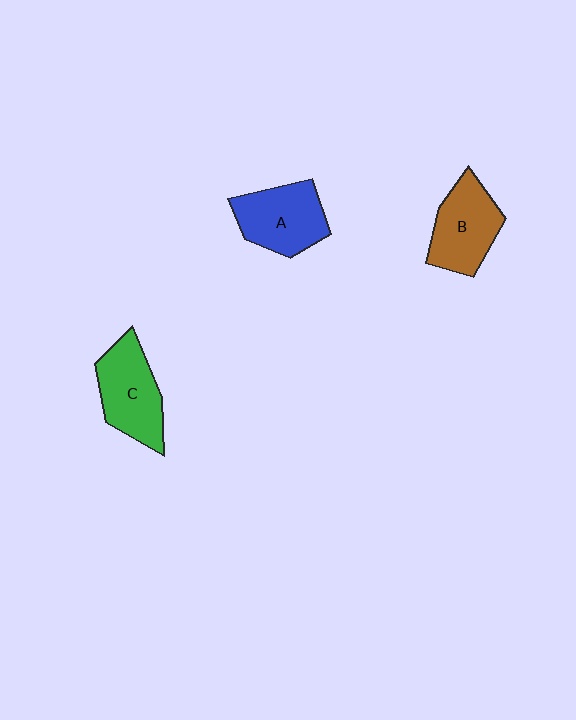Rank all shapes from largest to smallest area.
From largest to smallest: C (green), A (blue), B (brown).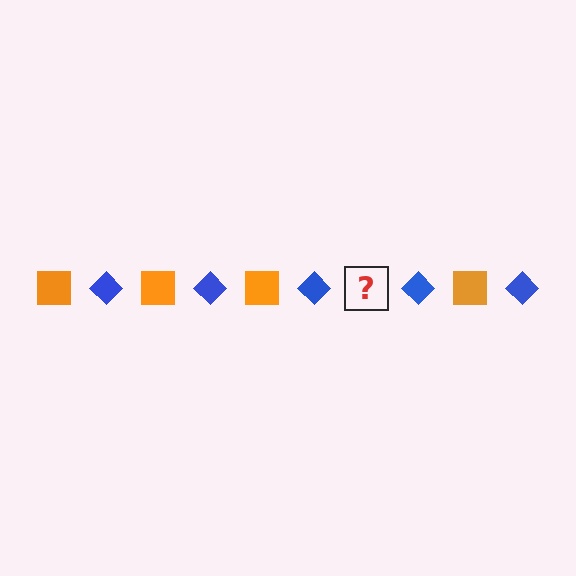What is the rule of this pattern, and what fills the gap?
The rule is that the pattern alternates between orange square and blue diamond. The gap should be filled with an orange square.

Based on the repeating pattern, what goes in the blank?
The blank should be an orange square.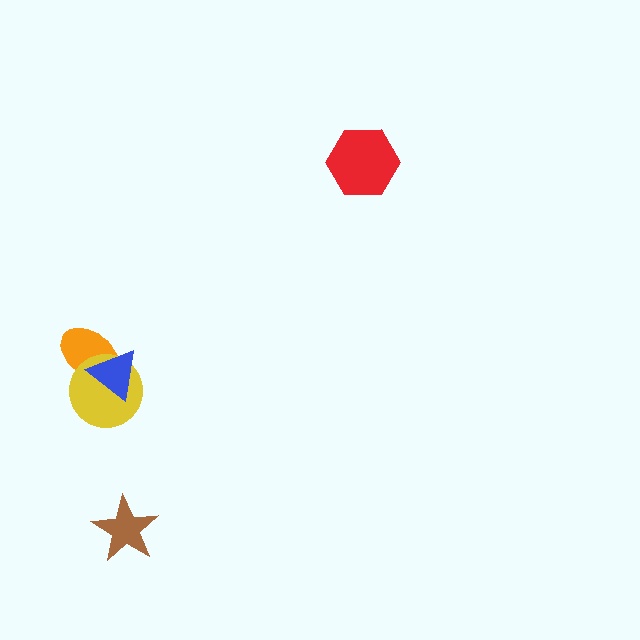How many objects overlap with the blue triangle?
2 objects overlap with the blue triangle.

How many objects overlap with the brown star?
0 objects overlap with the brown star.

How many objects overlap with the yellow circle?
2 objects overlap with the yellow circle.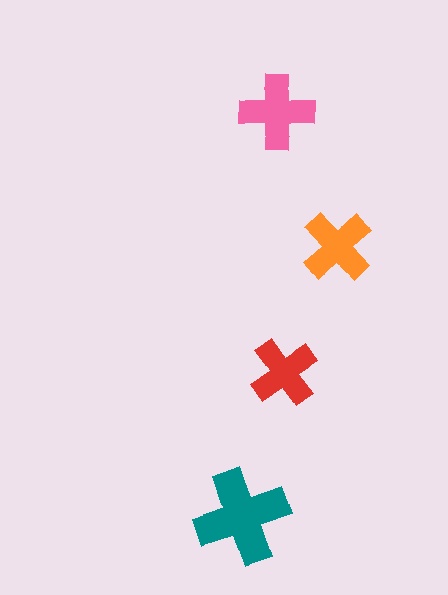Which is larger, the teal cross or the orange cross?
The teal one.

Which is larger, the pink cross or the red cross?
The pink one.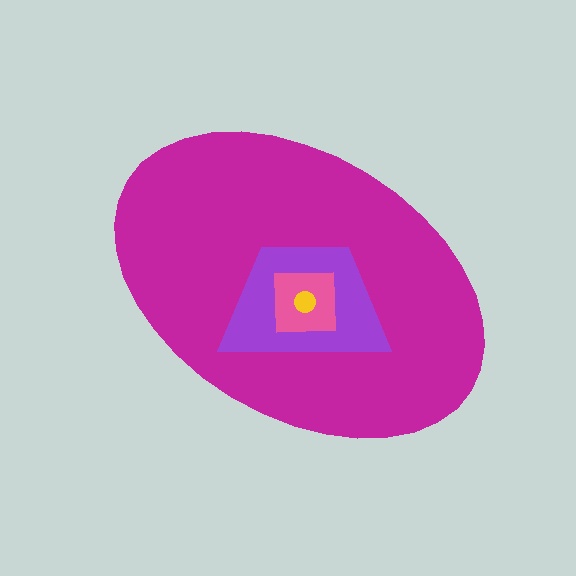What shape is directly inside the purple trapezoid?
The pink square.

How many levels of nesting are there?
4.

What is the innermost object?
The yellow circle.